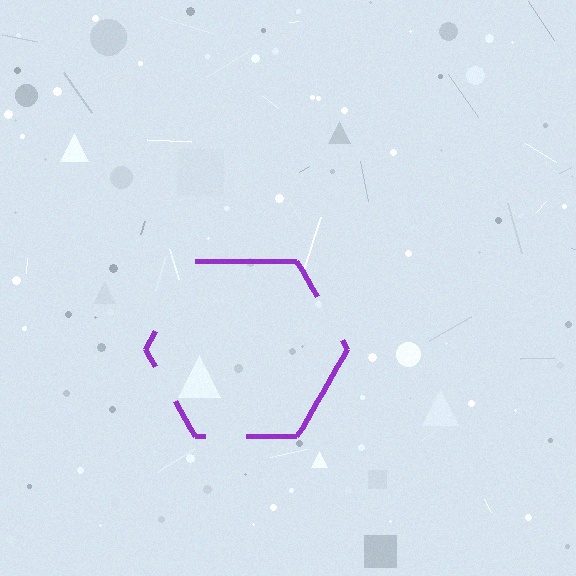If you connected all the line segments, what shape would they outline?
They would outline a hexagon.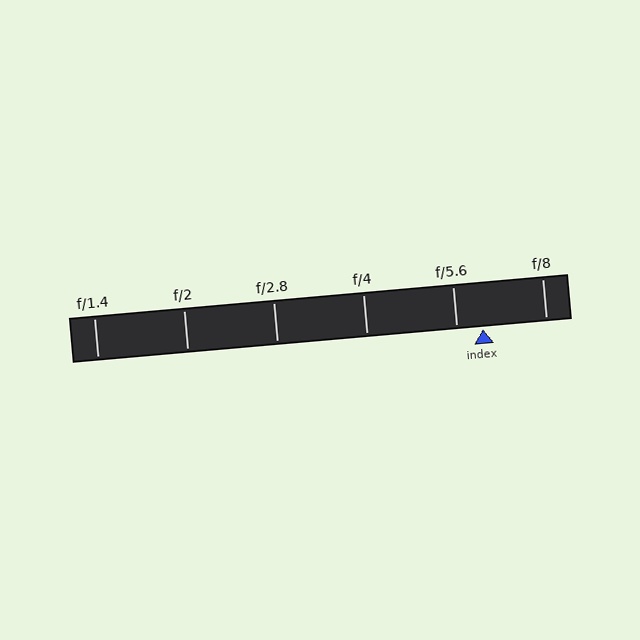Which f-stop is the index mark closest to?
The index mark is closest to f/5.6.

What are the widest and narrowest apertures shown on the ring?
The widest aperture shown is f/1.4 and the narrowest is f/8.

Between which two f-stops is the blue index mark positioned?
The index mark is between f/5.6 and f/8.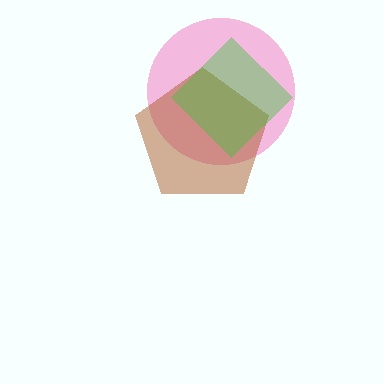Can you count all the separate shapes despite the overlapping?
Yes, there are 3 separate shapes.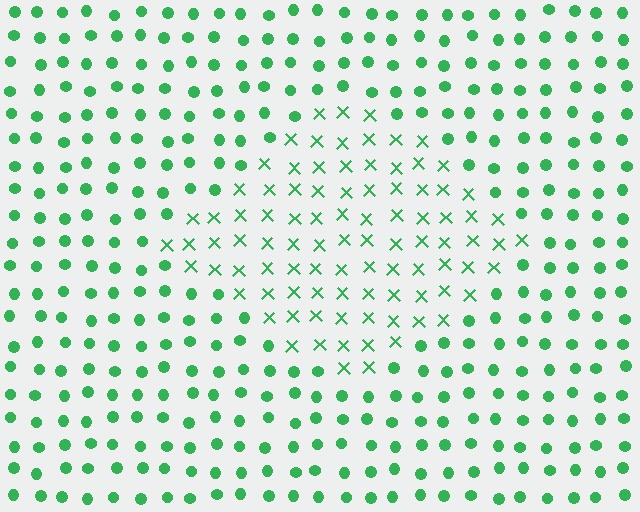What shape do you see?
I see a diamond.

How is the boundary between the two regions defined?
The boundary is defined by a change in element shape: X marks inside vs. circles outside. All elements share the same color and spacing.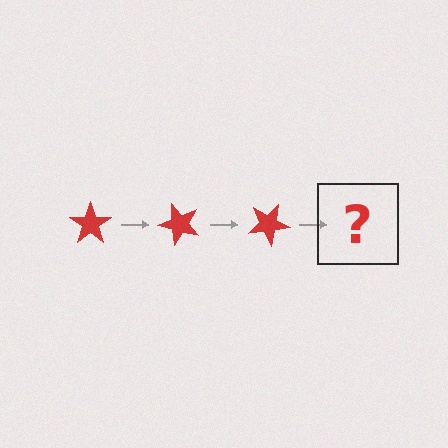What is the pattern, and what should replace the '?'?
The pattern is that the star rotates 50 degrees each step. The '?' should be a red star rotated 150 degrees.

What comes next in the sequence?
The next element should be a red star rotated 150 degrees.